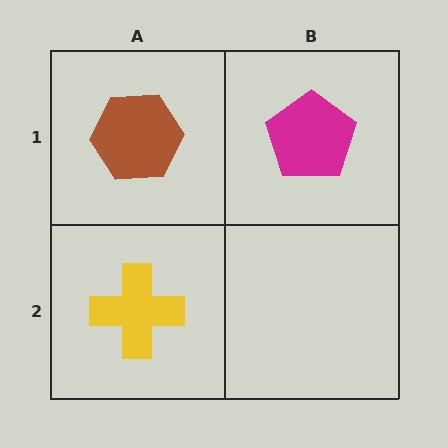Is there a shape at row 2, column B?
No, that cell is empty.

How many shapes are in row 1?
2 shapes.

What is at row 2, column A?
A yellow cross.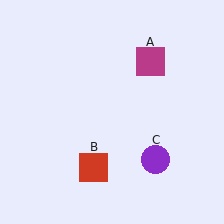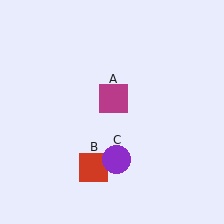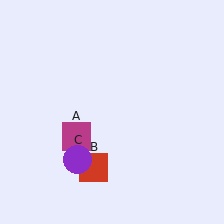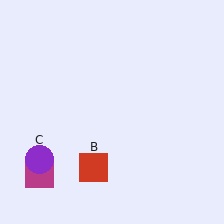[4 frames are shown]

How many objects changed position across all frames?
2 objects changed position: magenta square (object A), purple circle (object C).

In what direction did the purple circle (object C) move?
The purple circle (object C) moved left.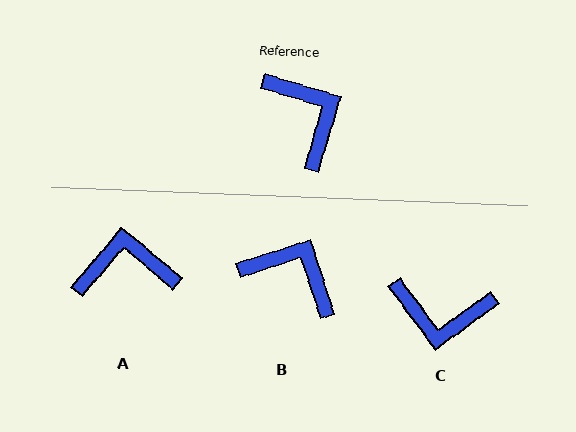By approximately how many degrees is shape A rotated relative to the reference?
Approximately 66 degrees counter-clockwise.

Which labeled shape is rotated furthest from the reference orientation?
C, about 127 degrees away.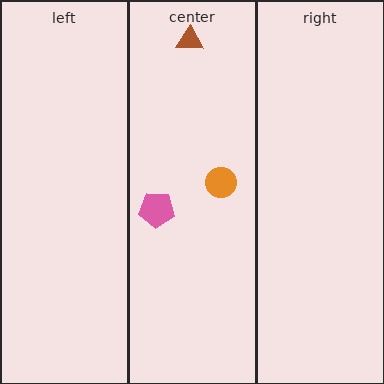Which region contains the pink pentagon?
The center region.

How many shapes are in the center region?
3.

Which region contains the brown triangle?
The center region.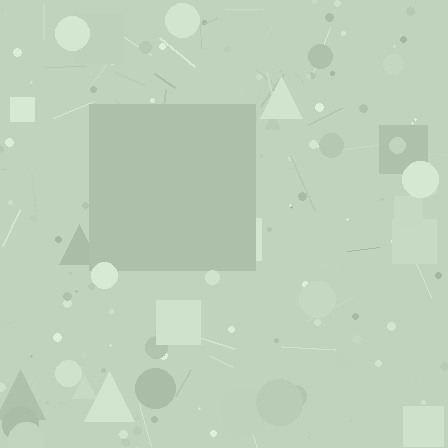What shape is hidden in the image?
A square is hidden in the image.